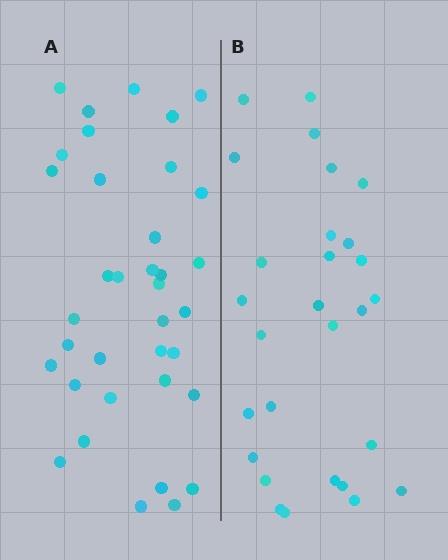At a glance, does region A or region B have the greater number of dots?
Region A (the left region) has more dots.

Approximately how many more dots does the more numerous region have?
Region A has roughly 8 or so more dots than region B.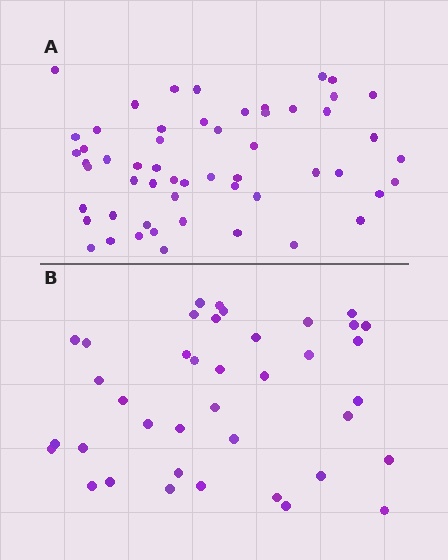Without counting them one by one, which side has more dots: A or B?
Region A (the top region) has more dots.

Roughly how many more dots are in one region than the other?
Region A has approximately 15 more dots than region B.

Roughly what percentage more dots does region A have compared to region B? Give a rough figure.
About 40% more.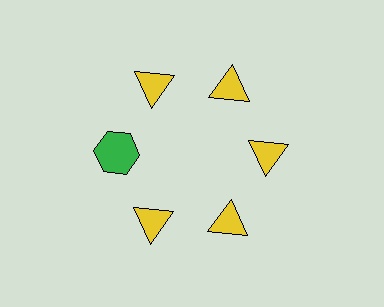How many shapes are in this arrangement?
There are 6 shapes arranged in a ring pattern.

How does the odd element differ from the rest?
It differs in both color (green instead of yellow) and shape (hexagon instead of triangle).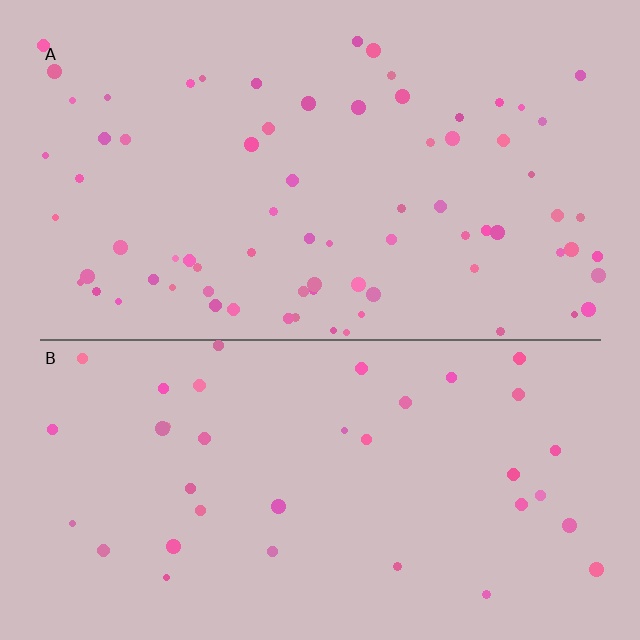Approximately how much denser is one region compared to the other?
Approximately 2.0× — region A over region B.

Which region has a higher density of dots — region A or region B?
A (the top).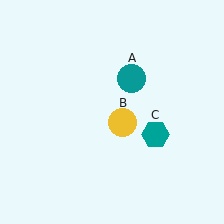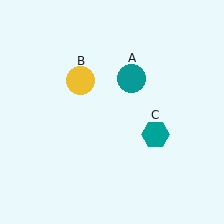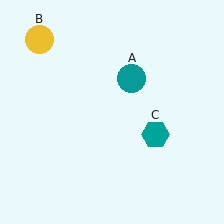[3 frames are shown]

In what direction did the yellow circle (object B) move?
The yellow circle (object B) moved up and to the left.